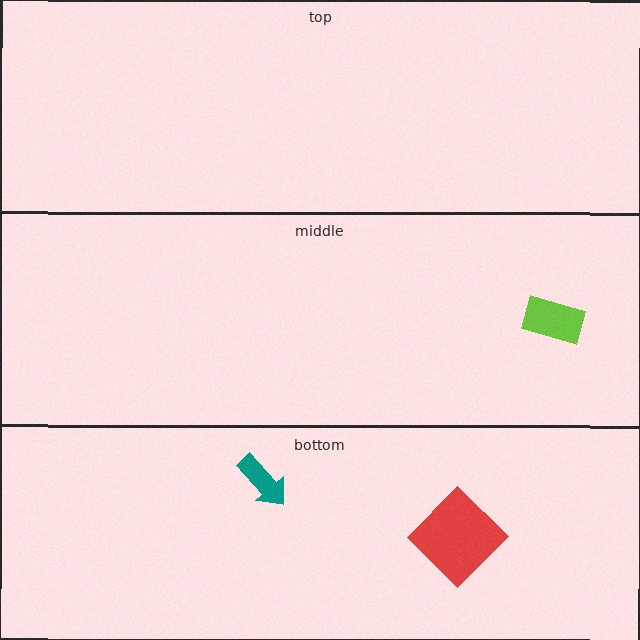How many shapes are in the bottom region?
2.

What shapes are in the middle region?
The lime rectangle.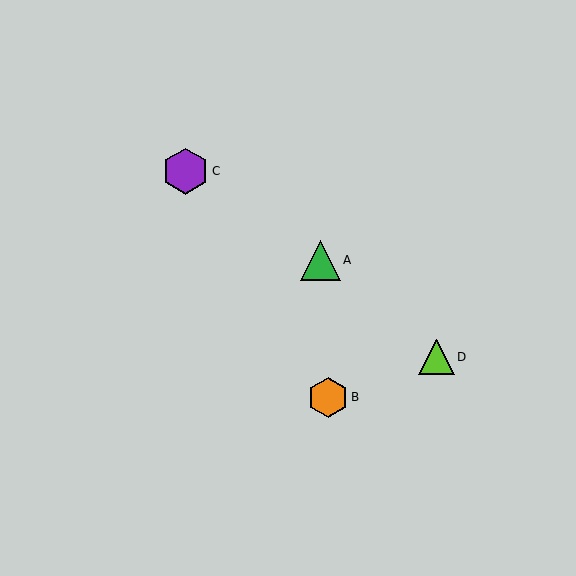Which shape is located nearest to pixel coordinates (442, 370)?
The lime triangle (labeled D) at (436, 357) is nearest to that location.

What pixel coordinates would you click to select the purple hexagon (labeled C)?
Click at (186, 171) to select the purple hexagon C.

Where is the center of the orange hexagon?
The center of the orange hexagon is at (328, 397).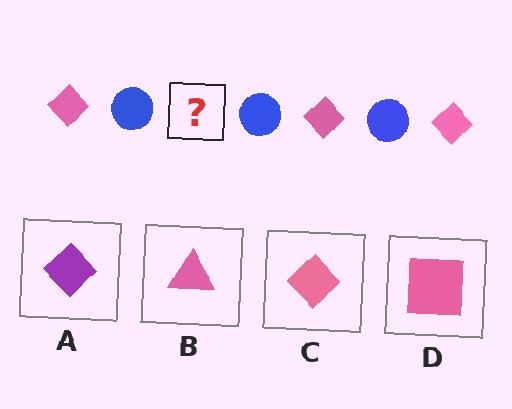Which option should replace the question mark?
Option C.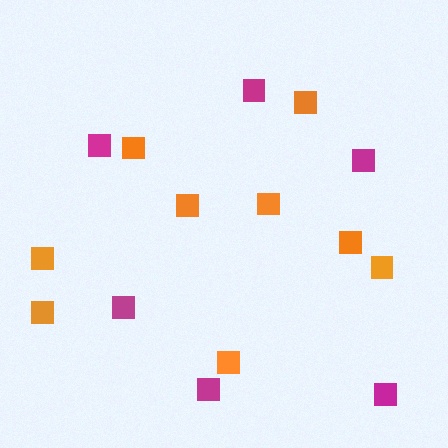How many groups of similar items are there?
There are 2 groups: one group of magenta squares (6) and one group of orange squares (9).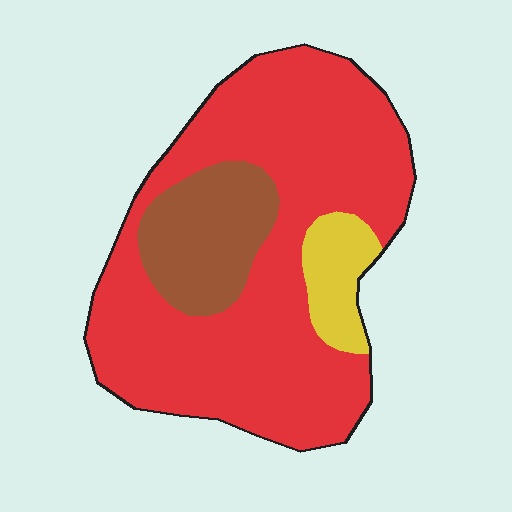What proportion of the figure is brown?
Brown covers 17% of the figure.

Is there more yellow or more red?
Red.